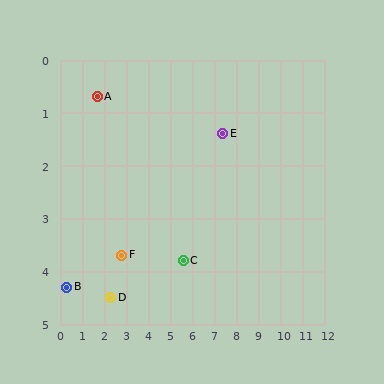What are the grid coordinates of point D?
Point D is at approximately (2.3, 4.5).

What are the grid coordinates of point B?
Point B is at approximately (0.3, 4.3).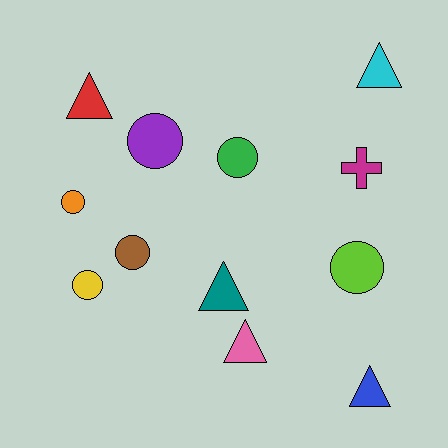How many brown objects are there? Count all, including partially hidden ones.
There is 1 brown object.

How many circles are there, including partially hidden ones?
There are 6 circles.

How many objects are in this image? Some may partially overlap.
There are 12 objects.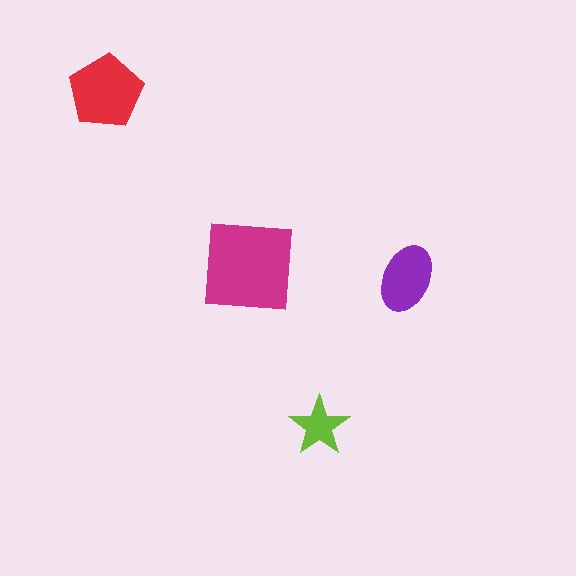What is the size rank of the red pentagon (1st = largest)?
2nd.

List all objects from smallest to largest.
The lime star, the purple ellipse, the red pentagon, the magenta square.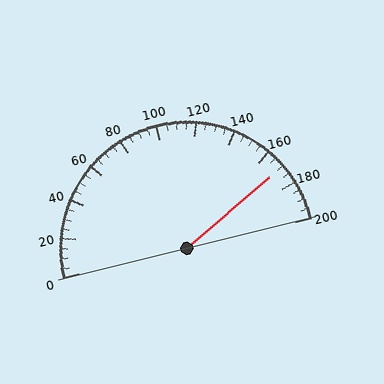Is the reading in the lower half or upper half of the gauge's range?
The reading is in the upper half of the range (0 to 200).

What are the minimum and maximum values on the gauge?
The gauge ranges from 0 to 200.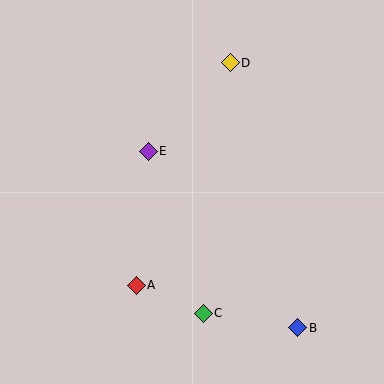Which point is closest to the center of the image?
Point E at (148, 151) is closest to the center.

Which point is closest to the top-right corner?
Point D is closest to the top-right corner.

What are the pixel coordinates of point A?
Point A is at (136, 285).